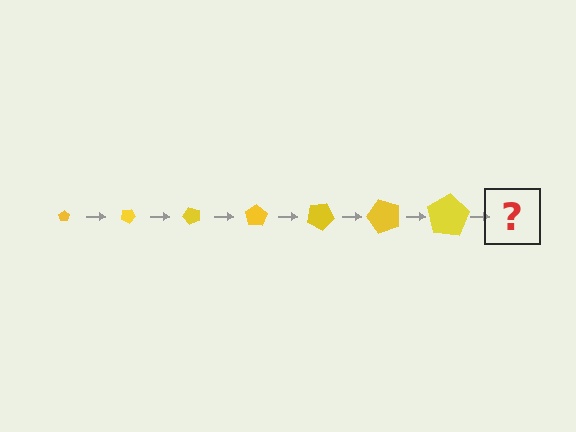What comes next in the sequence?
The next element should be a pentagon, larger than the previous one and rotated 175 degrees from the start.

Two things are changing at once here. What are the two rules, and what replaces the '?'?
The two rules are that the pentagon grows larger each step and it rotates 25 degrees each step. The '?' should be a pentagon, larger than the previous one and rotated 175 degrees from the start.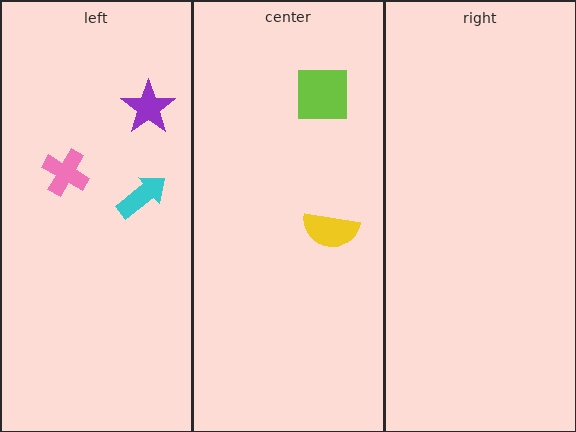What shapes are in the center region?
The yellow semicircle, the lime square.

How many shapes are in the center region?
2.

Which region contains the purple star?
The left region.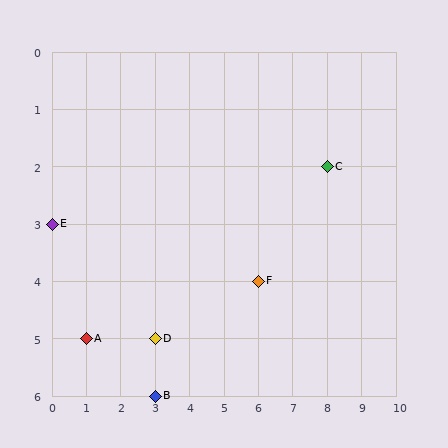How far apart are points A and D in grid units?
Points A and D are 2 columns apart.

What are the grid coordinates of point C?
Point C is at grid coordinates (8, 2).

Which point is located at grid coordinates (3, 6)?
Point B is at (3, 6).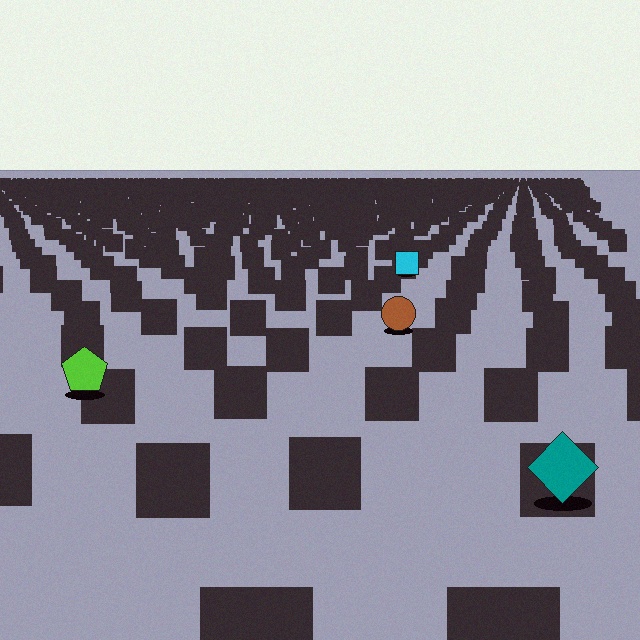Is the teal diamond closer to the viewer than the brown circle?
Yes. The teal diamond is closer — you can tell from the texture gradient: the ground texture is coarser near it.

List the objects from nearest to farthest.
From nearest to farthest: the teal diamond, the lime pentagon, the brown circle, the cyan square.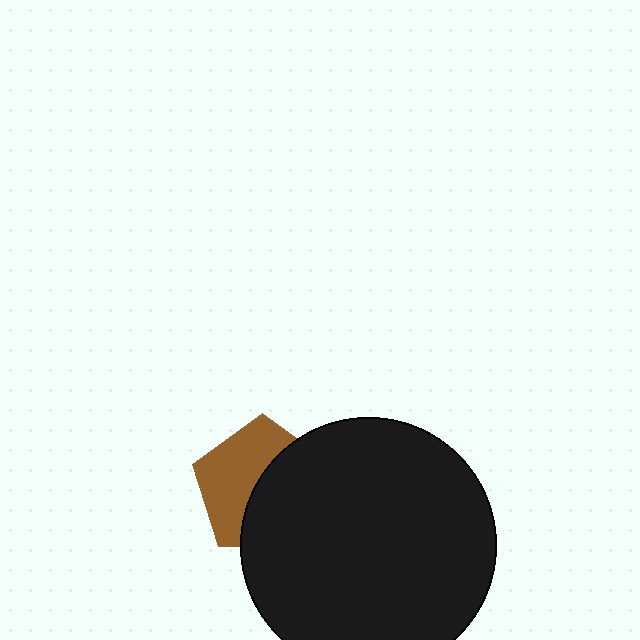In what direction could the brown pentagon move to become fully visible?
The brown pentagon could move left. That would shift it out from behind the black circle entirely.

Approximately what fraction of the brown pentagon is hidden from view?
Roughly 51% of the brown pentagon is hidden behind the black circle.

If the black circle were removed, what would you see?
You would see the complete brown pentagon.